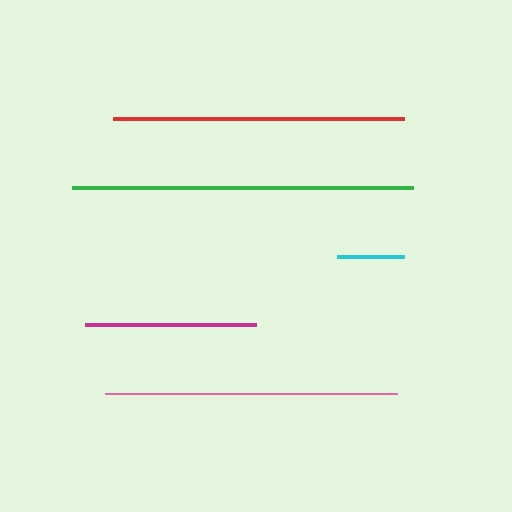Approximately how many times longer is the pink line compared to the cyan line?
The pink line is approximately 4.3 times the length of the cyan line.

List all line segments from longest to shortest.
From longest to shortest: green, pink, red, magenta, cyan.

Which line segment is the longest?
The green line is the longest at approximately 341 pixels.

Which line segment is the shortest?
The cyan line is the shortest at approximately 68 pixels.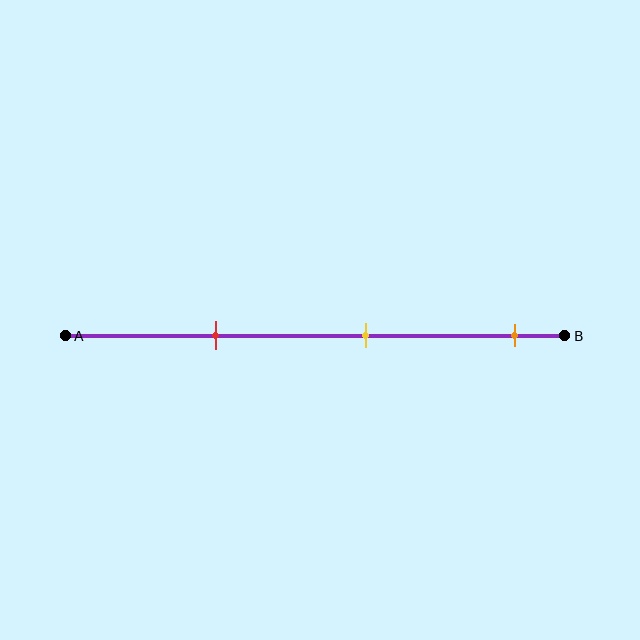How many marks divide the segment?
There are 3 marks dividing the segment.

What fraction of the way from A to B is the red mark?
The red mark is approximately 30% (0.3) of the way from A to B.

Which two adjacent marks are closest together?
The red and yellow marks are the closest adjacent pair.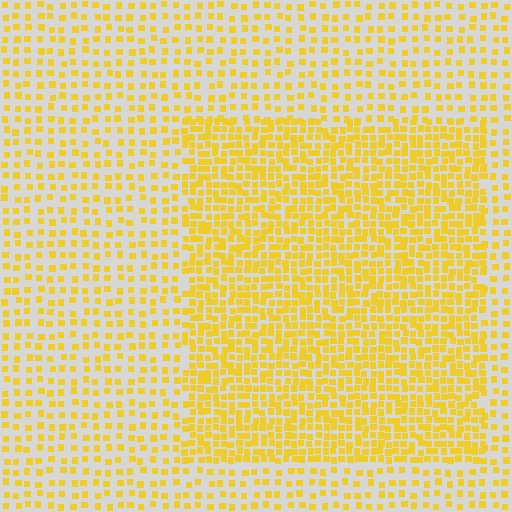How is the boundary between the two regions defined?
The boundary is defined by a change in element density (approximately 2.1x ratio). All elements are the same color, size, and shape.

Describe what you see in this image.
The image contains small yellow elements arranged at two different densities. A rectangle-shaped region is visible where the elements are more densely packed than the surrounding area.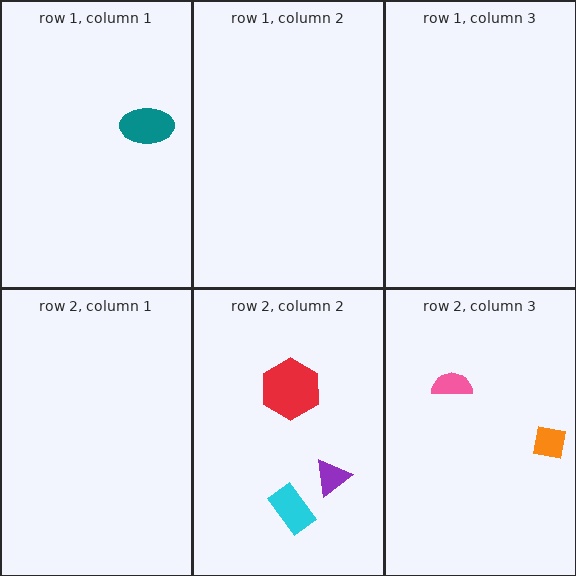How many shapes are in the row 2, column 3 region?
2.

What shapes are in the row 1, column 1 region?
The teal ellipse.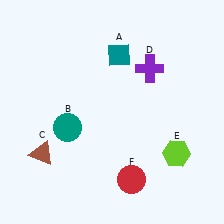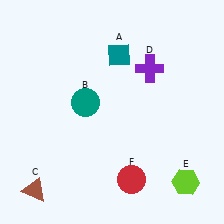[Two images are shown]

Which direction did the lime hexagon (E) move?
The lime hexagon (E) moved down.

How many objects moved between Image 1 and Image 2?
3 objects moved between the two images.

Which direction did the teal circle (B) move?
The teal circle (B) moved up.